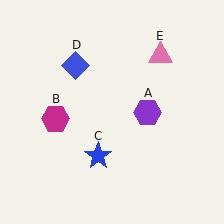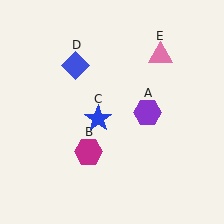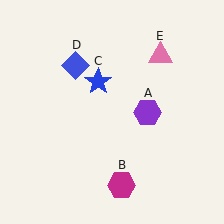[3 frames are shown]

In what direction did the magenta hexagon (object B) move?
The magenta hexagon (object B) moved down and to the right.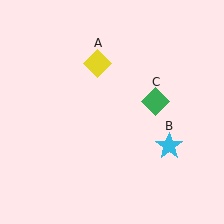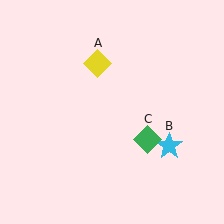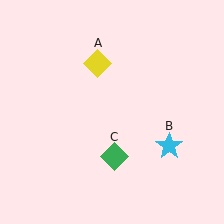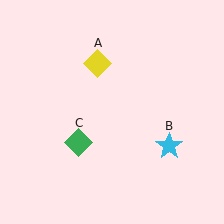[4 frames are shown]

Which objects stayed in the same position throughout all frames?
Yellow diamond (object A) and cyan star (object B) remained stationary.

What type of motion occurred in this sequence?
The green diamond (object C) rotated clockwise around the center of the scene.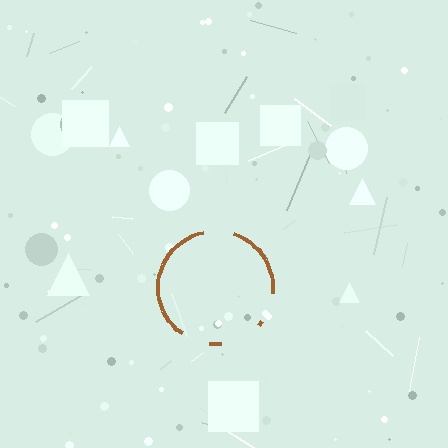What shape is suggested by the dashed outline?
The dashed outline suggests a circle.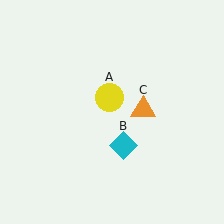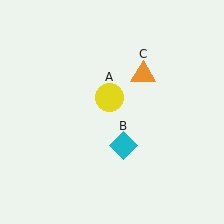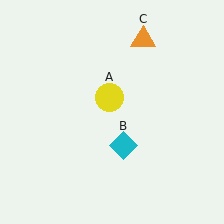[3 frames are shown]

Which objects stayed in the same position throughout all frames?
Yellow circle (object A) and cyan diamond (object B) remained stationary.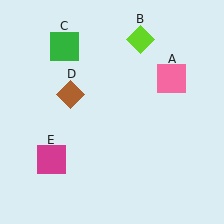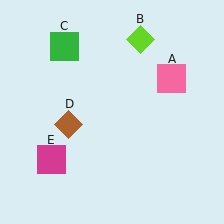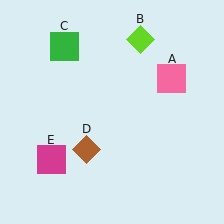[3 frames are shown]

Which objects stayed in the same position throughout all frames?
Pink square (object A) and lime diamond (object B) and green square (object C) and magenta square (object E) remained stationary.